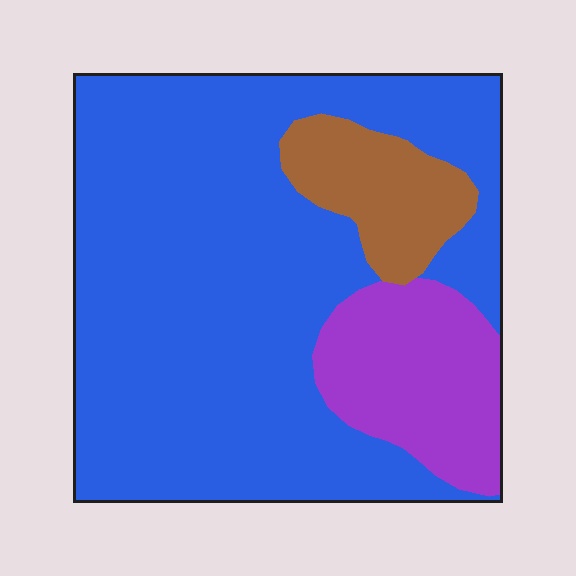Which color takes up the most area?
Blue, at roughly 75%.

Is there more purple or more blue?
Blue.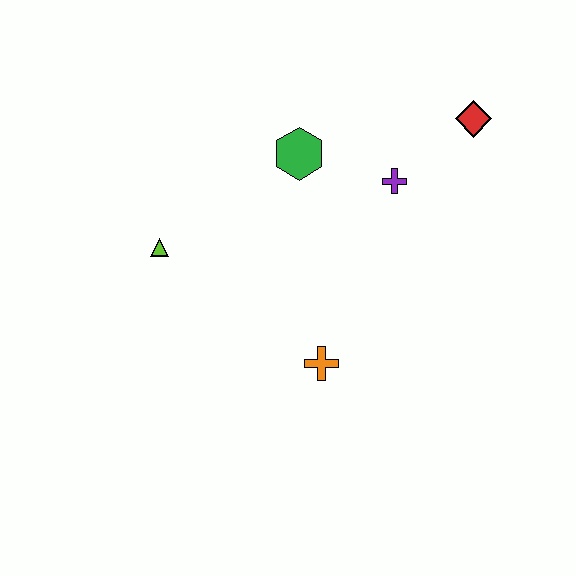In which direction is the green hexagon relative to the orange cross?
The green hexagon is above the orange cross.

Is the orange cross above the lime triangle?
No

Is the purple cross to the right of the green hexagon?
Yes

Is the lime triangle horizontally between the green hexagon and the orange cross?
No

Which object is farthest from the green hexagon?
The orange cross is farthest from the green hexagon.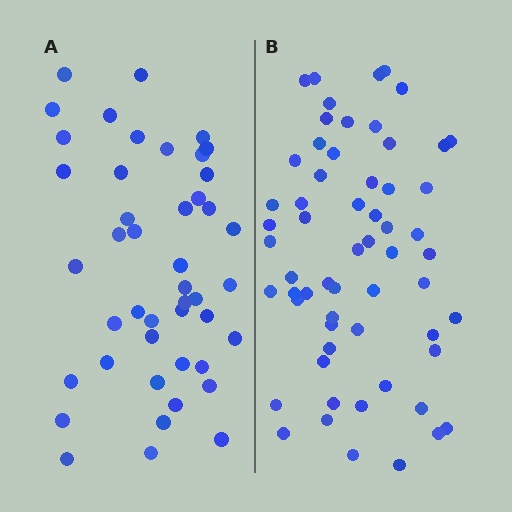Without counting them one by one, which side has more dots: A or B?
Region B (the right region) has more dots.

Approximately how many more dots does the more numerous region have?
Region B has approximately 15 more dots than region A.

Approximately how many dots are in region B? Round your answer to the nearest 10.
About 60 dots.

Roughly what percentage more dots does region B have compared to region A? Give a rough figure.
About 35% more.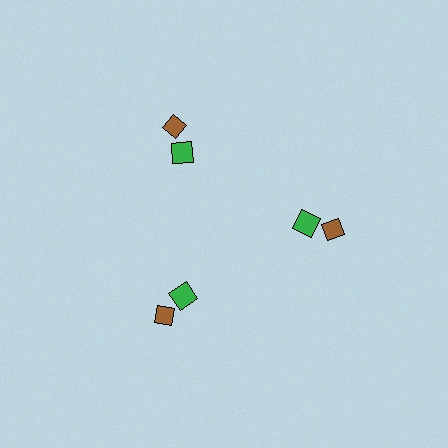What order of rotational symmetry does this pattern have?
This pattern has 3-fold rotational symmetry.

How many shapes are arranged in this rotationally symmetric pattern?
There are 6 shapes, arranged in 3 groups of 2.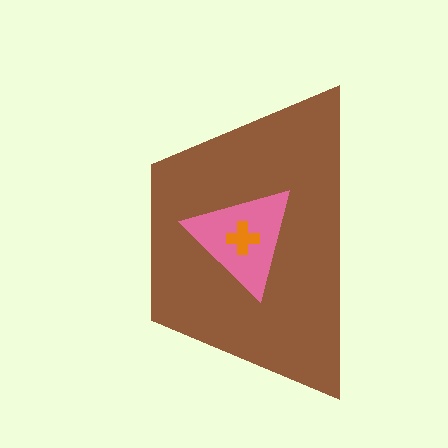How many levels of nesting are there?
3.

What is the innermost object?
The orange cross.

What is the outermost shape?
The brown trapezoid.